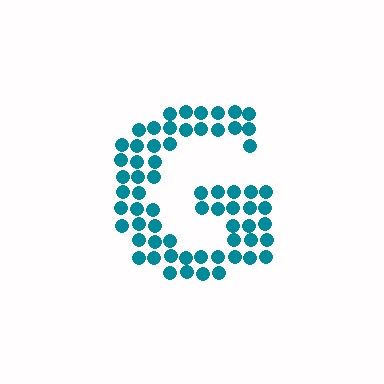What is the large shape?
The large shape is the letter G.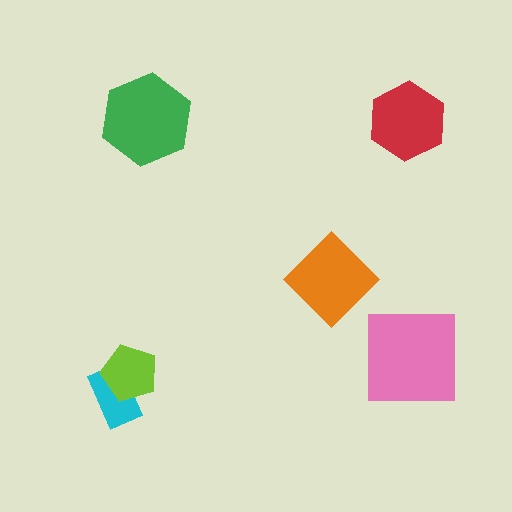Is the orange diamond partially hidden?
No, no other shape covers it.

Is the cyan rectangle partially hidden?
Yes, it is partially covered by another shape.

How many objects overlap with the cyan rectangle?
1 object overlaps with the cyan rectangle.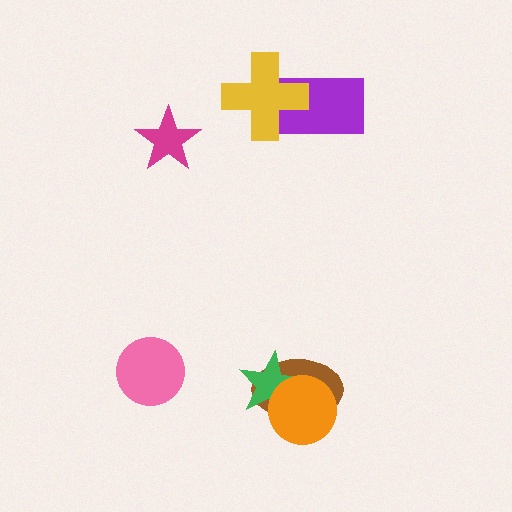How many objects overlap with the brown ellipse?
2 objects overlap with the brown ellipse.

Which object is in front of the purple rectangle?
The yellow cross is in front of the purple rectangle.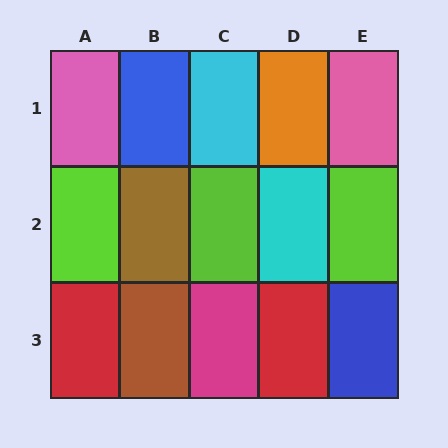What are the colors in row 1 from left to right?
Pink, blue, cyan, orange, pink.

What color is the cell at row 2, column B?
Brown.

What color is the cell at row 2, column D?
Cyan.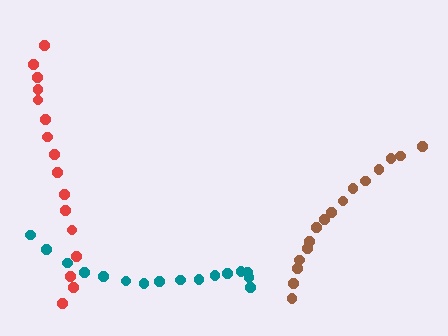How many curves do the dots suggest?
There are 3 distinct paths.